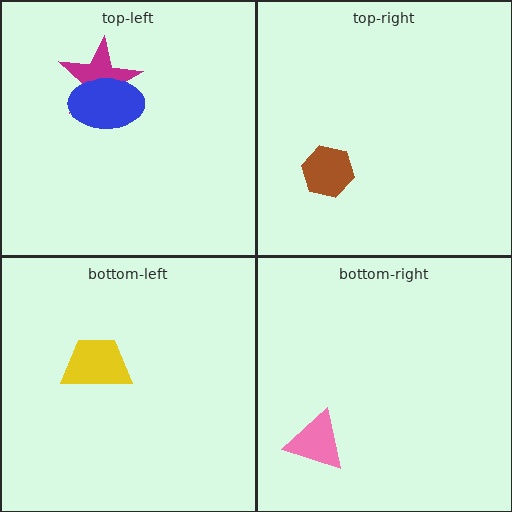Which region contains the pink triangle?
The bottom-right region.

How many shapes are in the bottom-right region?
1.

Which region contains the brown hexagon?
The top-right region.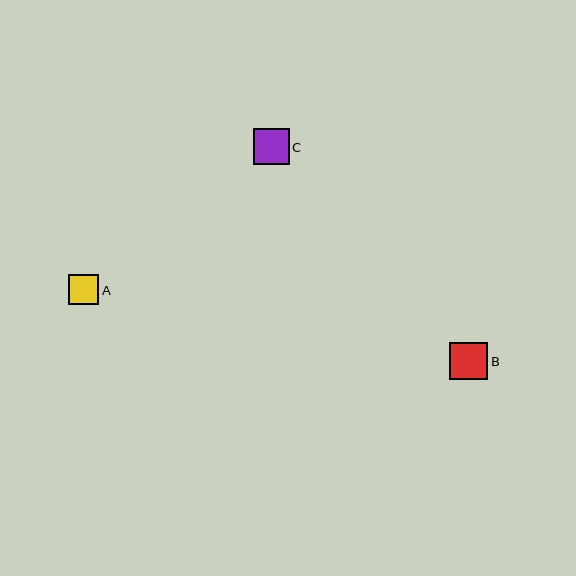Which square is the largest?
Square B is the largest with a size of approximately 38 pixels.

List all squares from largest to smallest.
From largest to smallest: B, C, A.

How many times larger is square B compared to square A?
Square B is approximately 1.3 times the size of square A.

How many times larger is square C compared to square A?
Square C is approximately 1.2 times the size of square A.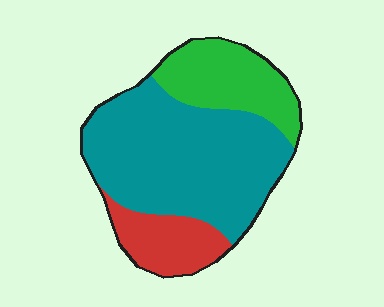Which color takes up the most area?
Teal, at roughly 60%.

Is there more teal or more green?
Teal.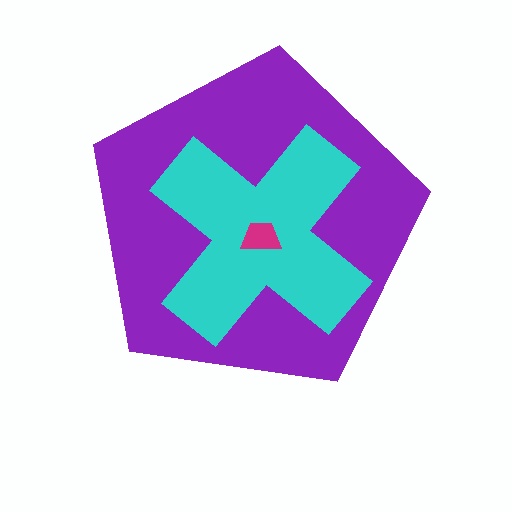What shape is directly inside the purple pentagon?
The cyan cross.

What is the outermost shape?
The purple pentagon.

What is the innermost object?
The magenta trapezoid.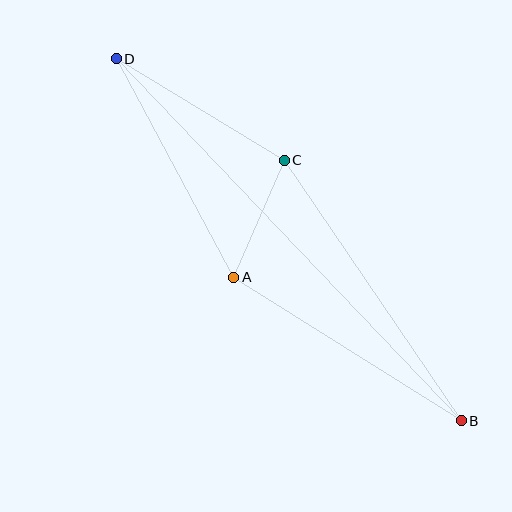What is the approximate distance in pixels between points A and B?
The distance between A and B is approximately 269 pixels.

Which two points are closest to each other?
Points A and C are closest to each other.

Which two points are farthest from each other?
Points B and D are farthest from each other.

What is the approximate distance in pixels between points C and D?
The distance between C and D is approximately 197 pixels.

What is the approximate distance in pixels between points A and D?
The distance between A and D is approximately 248 pixels.